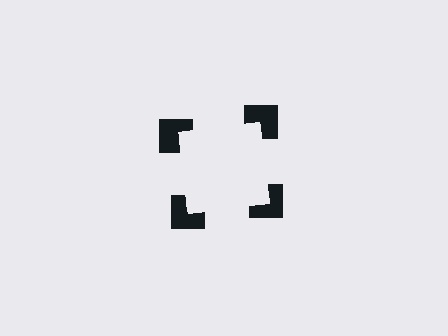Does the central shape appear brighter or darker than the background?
It typically appears slightly brighter than the background, even though no actual brightness change is drawn.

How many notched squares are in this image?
There are 4 — one at each vertex of the illusory square.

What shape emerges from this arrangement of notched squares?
An illusory square — its edges are inferred from the aligned wedge cuts in the notched squares, not physically drawn.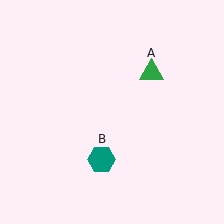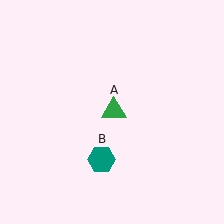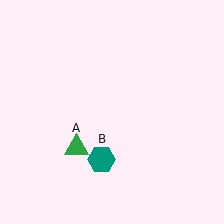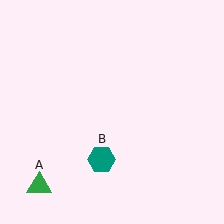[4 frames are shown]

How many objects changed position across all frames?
1 object changed position: green triangle (object A).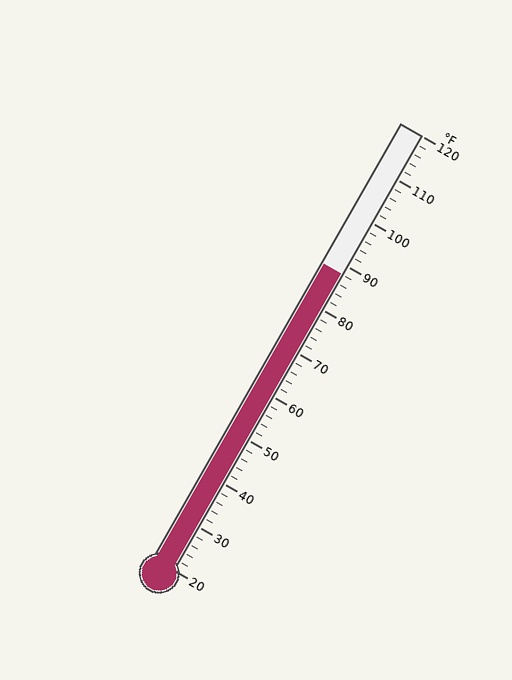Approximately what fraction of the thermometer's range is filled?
The thermometer is filled to approximately 70% of its range.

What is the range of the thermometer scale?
The thermometer scale ranges from 20°F to 120°F.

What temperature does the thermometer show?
The thermometer shows approximately 88°F.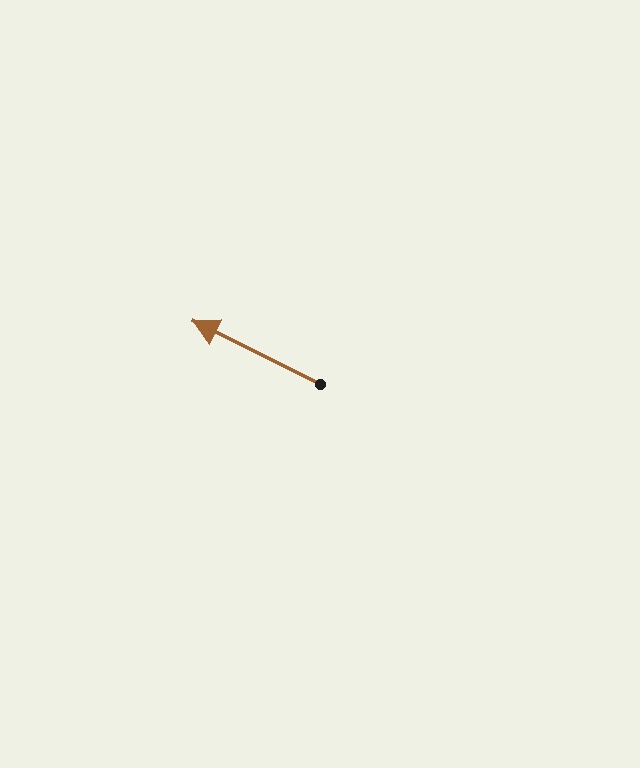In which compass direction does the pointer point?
Northwest.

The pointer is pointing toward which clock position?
Roughly 10 o'clock.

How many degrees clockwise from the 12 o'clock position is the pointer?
Approximately 296 degrees.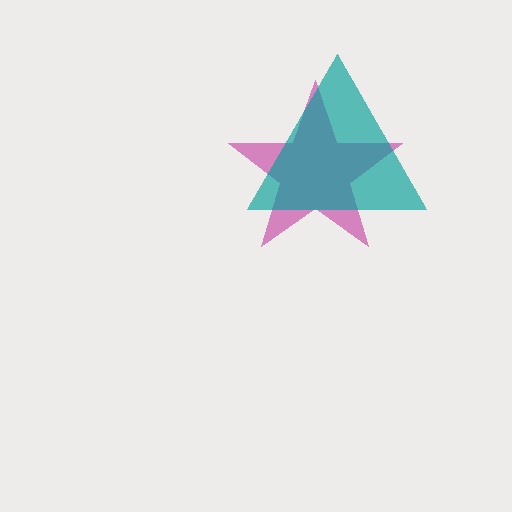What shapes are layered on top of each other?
The layered shapes are: a magenta star, a teal triangle.